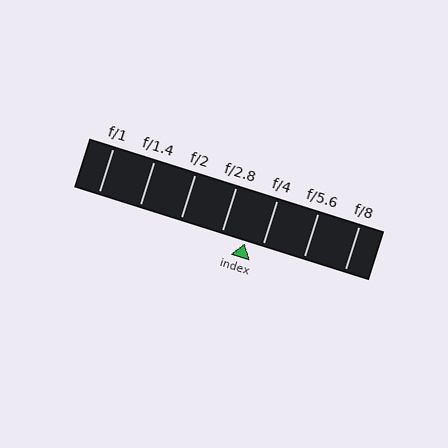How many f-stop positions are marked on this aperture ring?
There are 7 f-stop positions marked.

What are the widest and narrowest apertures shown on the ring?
The widest aperture shown is f/1 and the narrowest is f/8.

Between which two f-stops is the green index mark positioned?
The index mark is between f/2.8 and f/4.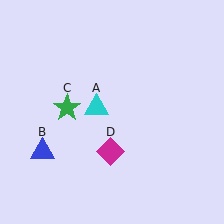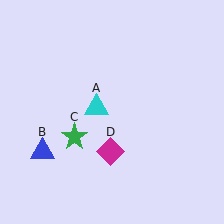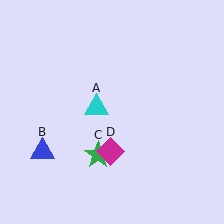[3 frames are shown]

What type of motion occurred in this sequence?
The green star (object C) rotated counterclockwise around the center of the scene.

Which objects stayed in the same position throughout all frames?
Cyan triangle (object A) and blue triangle (object B) and magenta diamond (object D) remained stationary.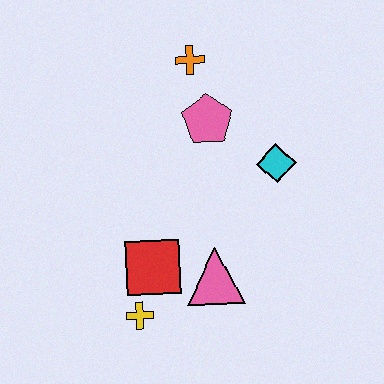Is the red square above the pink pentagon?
No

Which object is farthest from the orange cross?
The yellow cross is farthest from the orange cross.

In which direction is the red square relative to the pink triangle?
The red square is to the left of the pink triangle.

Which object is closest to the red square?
The yellow cross is closest to the red square.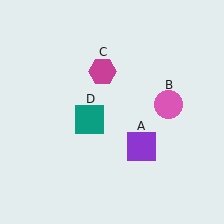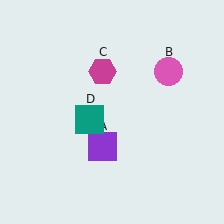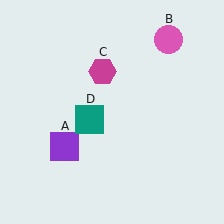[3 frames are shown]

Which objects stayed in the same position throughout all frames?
Magenta hexagon (object C) and teal square (object D) remained stationary.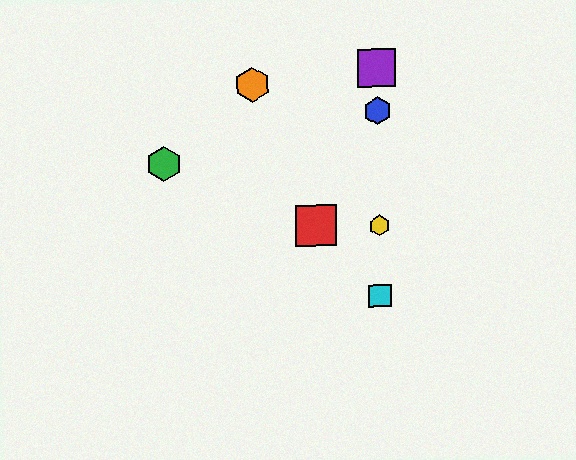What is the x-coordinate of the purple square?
The purple square is at x≈376.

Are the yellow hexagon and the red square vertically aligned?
No, the yellow hexagon is at x≈379 and the red square is at x≈316.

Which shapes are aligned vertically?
The blue hexagon, the yellow hexagon, the purple square, the cyan square are aligned vertically.